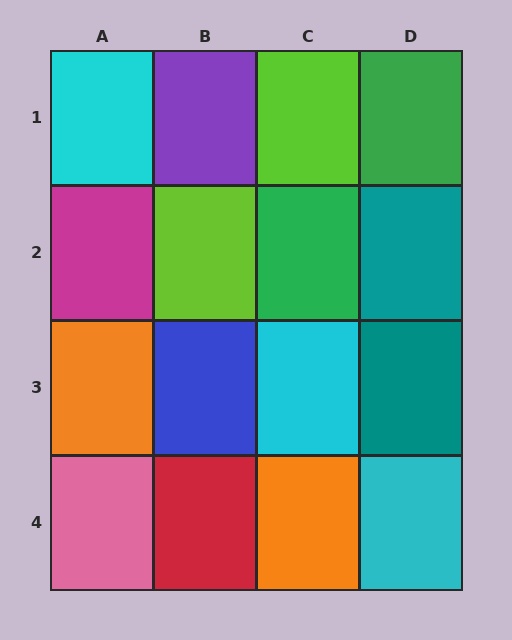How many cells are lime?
2 cells are lime.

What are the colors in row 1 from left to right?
Cyan, purple, lime, green.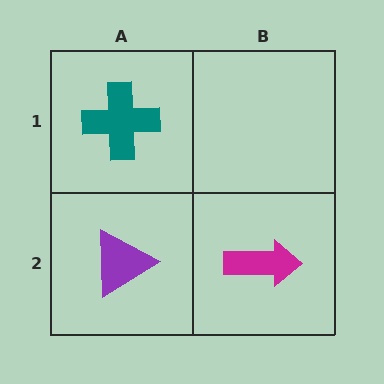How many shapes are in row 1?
1 shape.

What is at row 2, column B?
A magenta arrow.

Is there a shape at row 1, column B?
No, that cell is empty.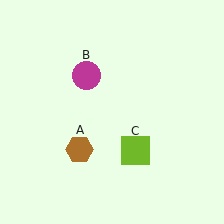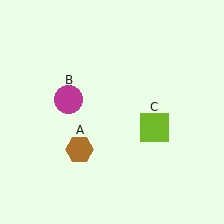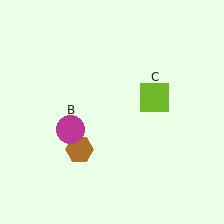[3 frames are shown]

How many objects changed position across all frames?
2 objects changed position: magenta circle (object B), lime square (object C).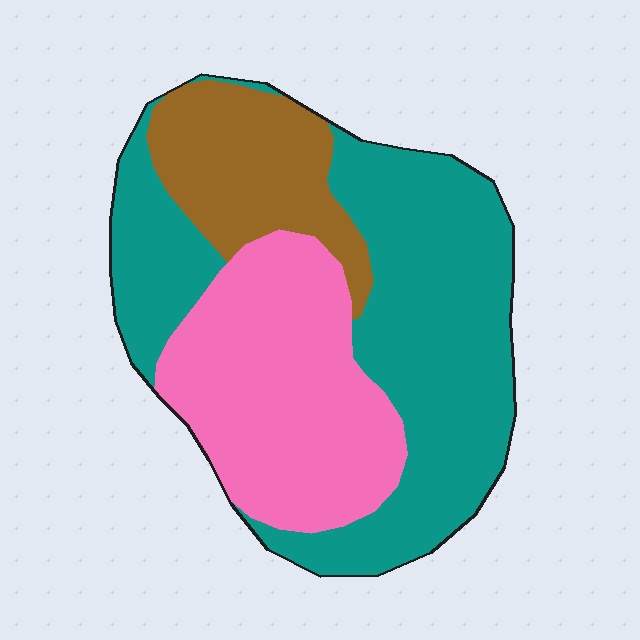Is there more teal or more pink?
Teal.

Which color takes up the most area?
Teal, at roughly 50%.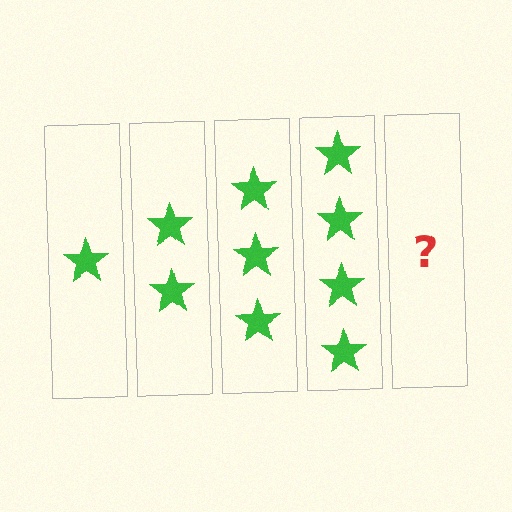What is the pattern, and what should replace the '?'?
The pattern is that each step adds one more star. The '?' should be 5 stars.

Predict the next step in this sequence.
The next step is 5 stars.